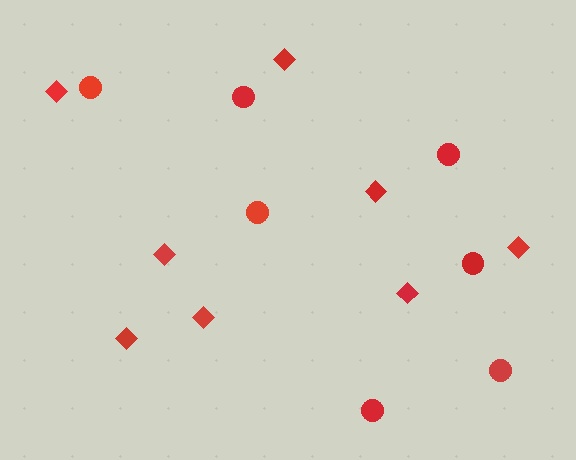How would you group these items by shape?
There are 2 groups: one group of circles (7) and one group of diamonds (8).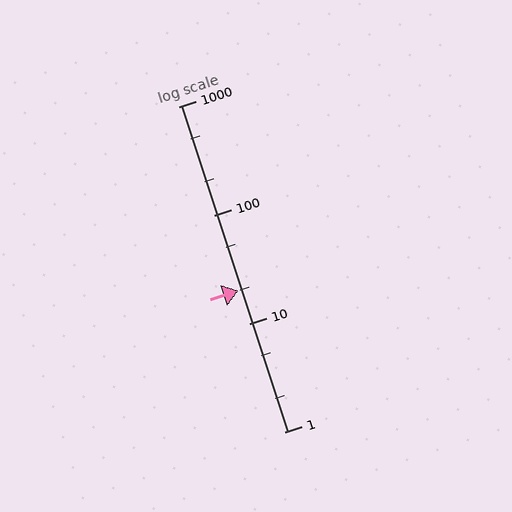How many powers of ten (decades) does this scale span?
The scale spans 3 decades, from 1 to 1000.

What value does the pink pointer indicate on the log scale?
The pointer indicates approximately 20.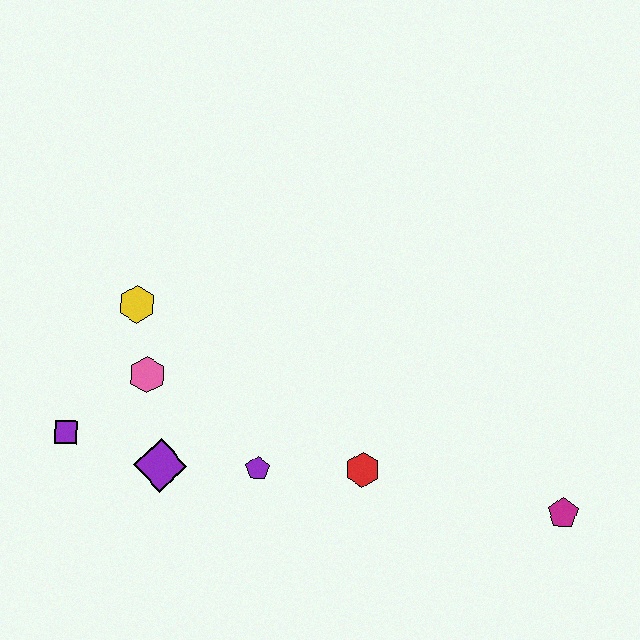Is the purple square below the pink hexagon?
Yes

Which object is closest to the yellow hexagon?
The pink hexagon is closest to the yellow hexagon.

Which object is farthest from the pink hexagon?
The magenta pentagon is farthest from the pink hexagon.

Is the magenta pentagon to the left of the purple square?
No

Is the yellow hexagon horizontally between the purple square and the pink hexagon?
Yes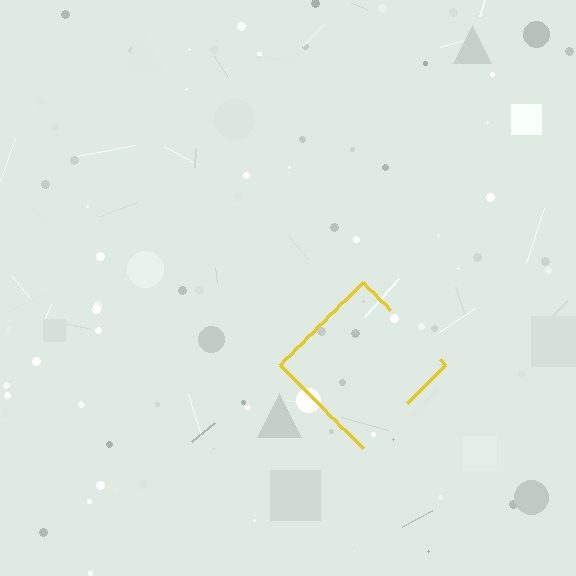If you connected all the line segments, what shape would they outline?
They would outline a diamond.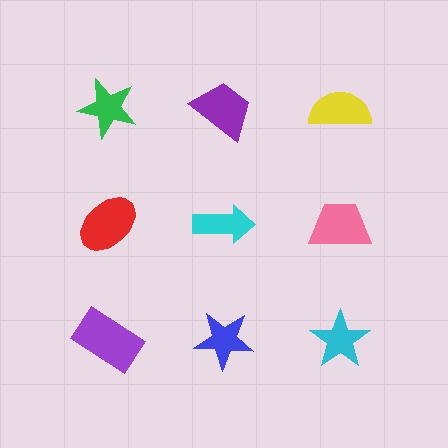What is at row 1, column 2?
A purple trapezoid.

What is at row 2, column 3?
A pink trapezoid.